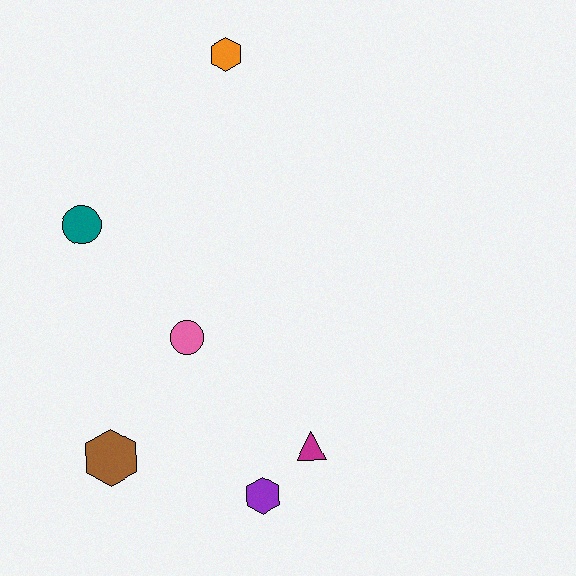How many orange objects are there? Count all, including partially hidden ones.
There is 1 orange object.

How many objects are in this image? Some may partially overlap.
There are 6 objects.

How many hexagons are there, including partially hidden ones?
There are 3 hexagons.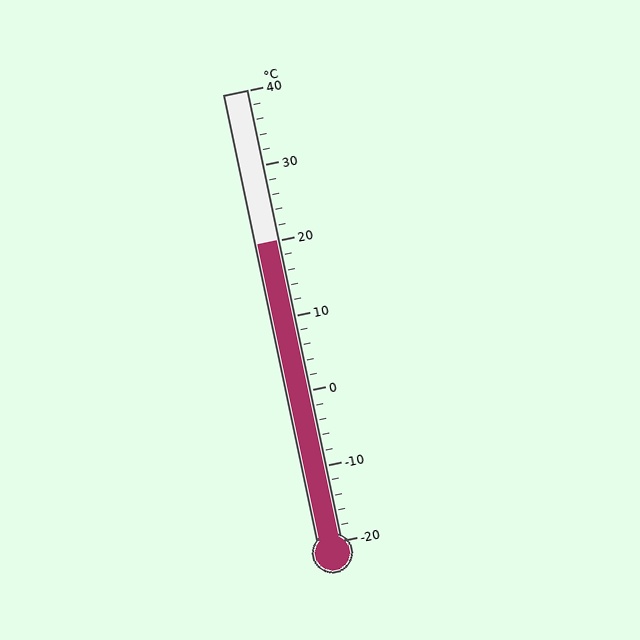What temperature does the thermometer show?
The thermometer shows approximately 20°C.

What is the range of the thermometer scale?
The thermometer scale ranges from -20°C to 40°C.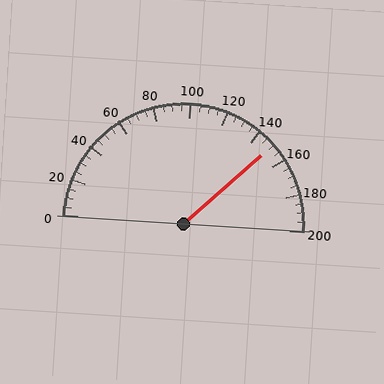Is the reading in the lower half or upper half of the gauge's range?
The reading is in the upper half of the range (0 to 200).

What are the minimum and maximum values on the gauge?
The gauge ranges from 0 to 200.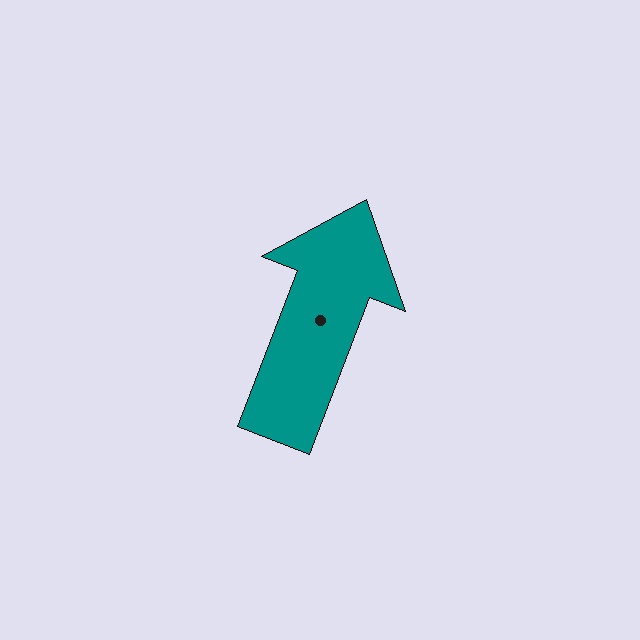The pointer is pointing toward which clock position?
Roughly 1 o'clock.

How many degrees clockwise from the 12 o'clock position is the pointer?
Approximately 21 degrees.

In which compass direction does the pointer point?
North.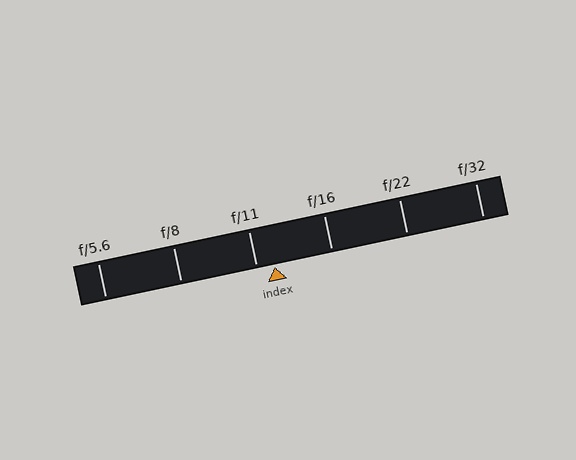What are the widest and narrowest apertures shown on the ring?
The widest aperture shown is f/5.6 and the narrowest is f/32.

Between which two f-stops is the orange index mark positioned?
The index mark is between f/11 and f/16.